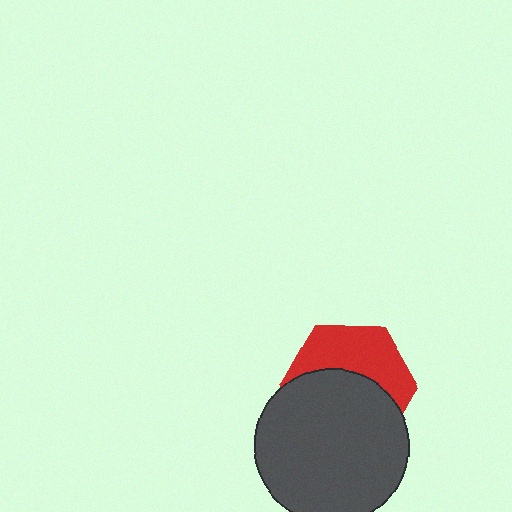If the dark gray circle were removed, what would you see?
You would see the complete red hexagon.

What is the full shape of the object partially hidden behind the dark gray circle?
The partially hidden object is a red hexagon.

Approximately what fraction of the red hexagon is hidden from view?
Roughly 56% of the red hexagon is hidden behind the dark gray circle.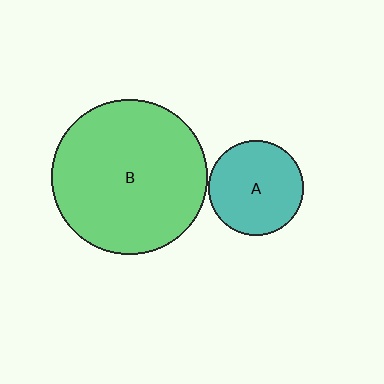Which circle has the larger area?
Circle B (green).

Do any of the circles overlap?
No, none of the circles overlap.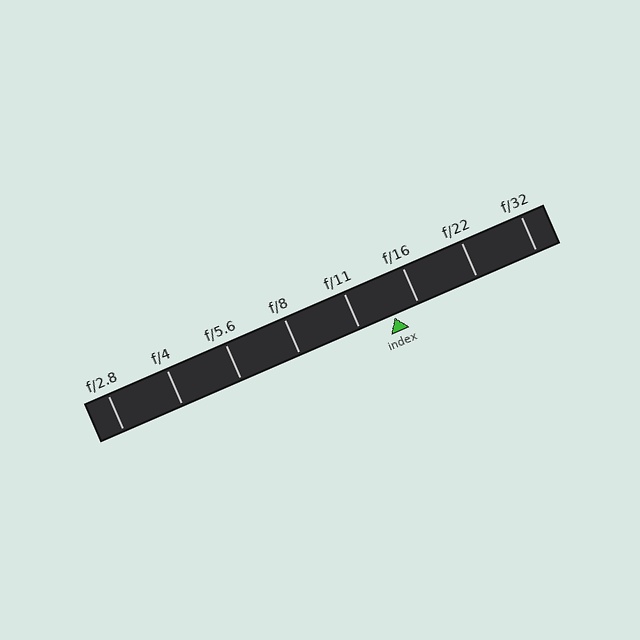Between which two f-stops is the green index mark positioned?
The index mark is between f/11 and f/16.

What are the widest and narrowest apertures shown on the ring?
The widest aperture shown is f/2.8 and the narrowest is f/32.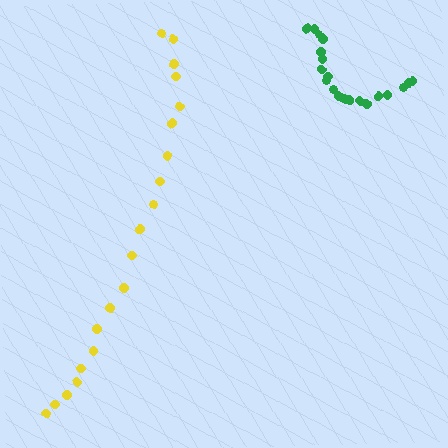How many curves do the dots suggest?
There are 2 distinct paths.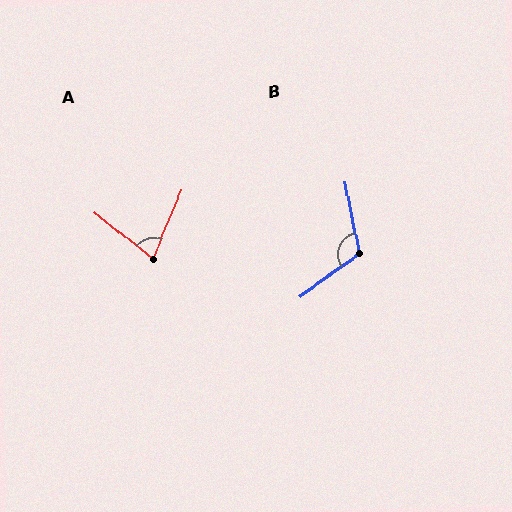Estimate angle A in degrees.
Approximately 74 degrees.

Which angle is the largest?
B, at approximately 115 degrees.